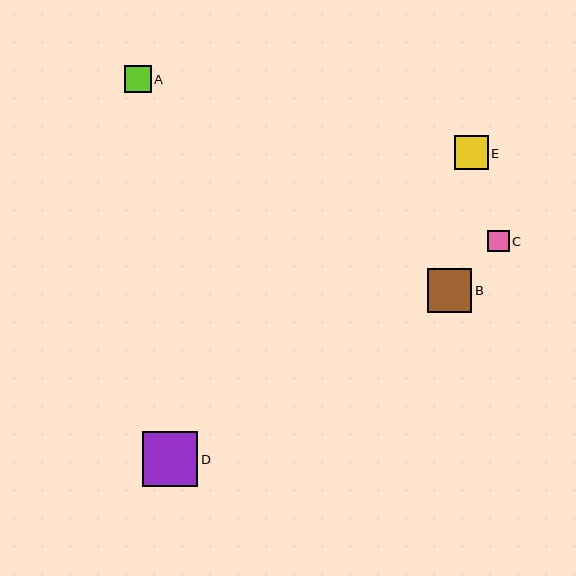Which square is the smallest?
Square C is the smallest with a size of approximately 22 pixels.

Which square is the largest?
Square D is the largest with a size of approximately 55 pixels.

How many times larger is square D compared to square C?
Square D is approximately 2.5 times the size of square C.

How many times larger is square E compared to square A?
Square E is approximately 1.2 times the size of square A.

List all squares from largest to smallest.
From largest to smallest: D, B, E, A, C.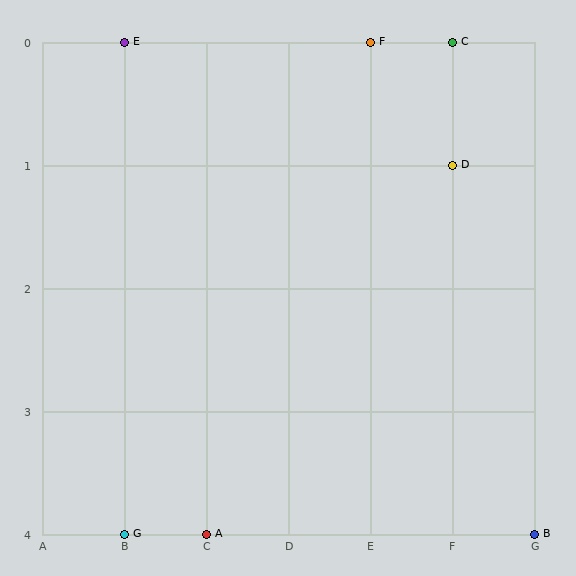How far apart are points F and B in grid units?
Points F and B are 2 columns and 4 rows apart (about 4.5 grid units diagonally).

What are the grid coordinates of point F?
Point F is at grid coordinates (E, 0).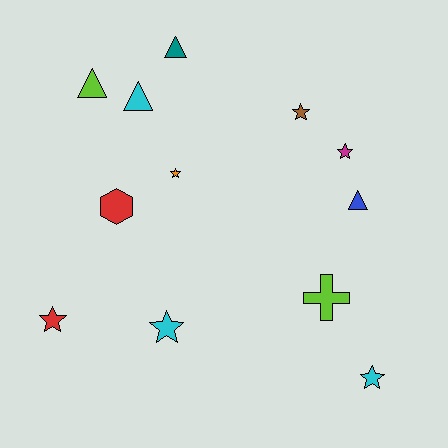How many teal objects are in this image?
There is 1 teal object.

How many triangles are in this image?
There are 4 triangles.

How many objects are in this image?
There are 12 objects.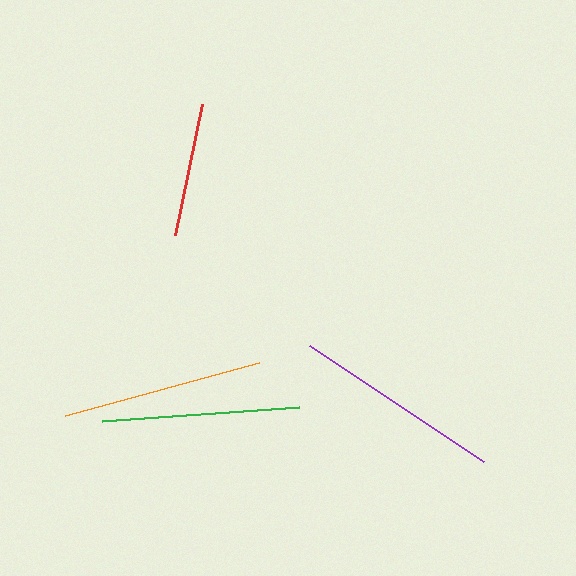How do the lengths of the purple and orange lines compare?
The purple and orange lines are approximately the same length.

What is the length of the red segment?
The red segment is approximately 133 pixels long.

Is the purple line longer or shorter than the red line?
The purple line is longer than the red line.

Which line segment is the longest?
The purple line is the longest at approximately 208 pixels.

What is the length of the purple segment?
The purple segment is approximately 208 pixels long.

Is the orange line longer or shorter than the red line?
The orange line is longer than the red line.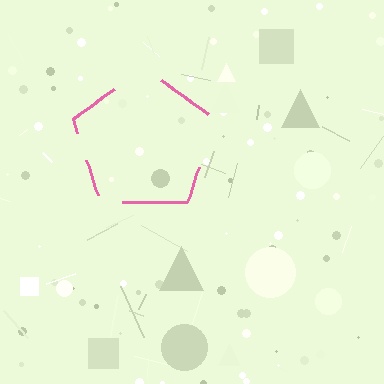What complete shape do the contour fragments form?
The contour fragments form a pentagon.